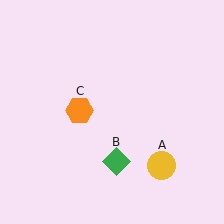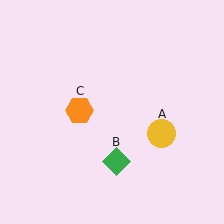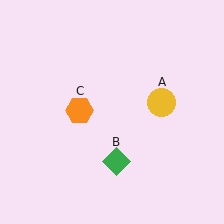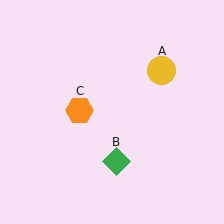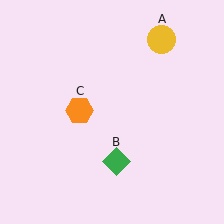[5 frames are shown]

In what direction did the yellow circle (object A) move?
The yellow circle (object A) moved up.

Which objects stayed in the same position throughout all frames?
Green diamond (object B) and orange hexagon (object C) remained stationary.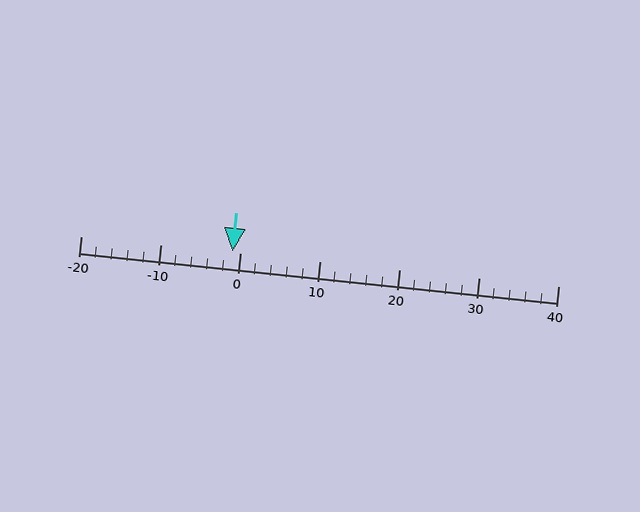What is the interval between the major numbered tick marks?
The major tick marks are spaced 10 units apart.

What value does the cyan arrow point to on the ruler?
The cyan arrow points to approximately -1.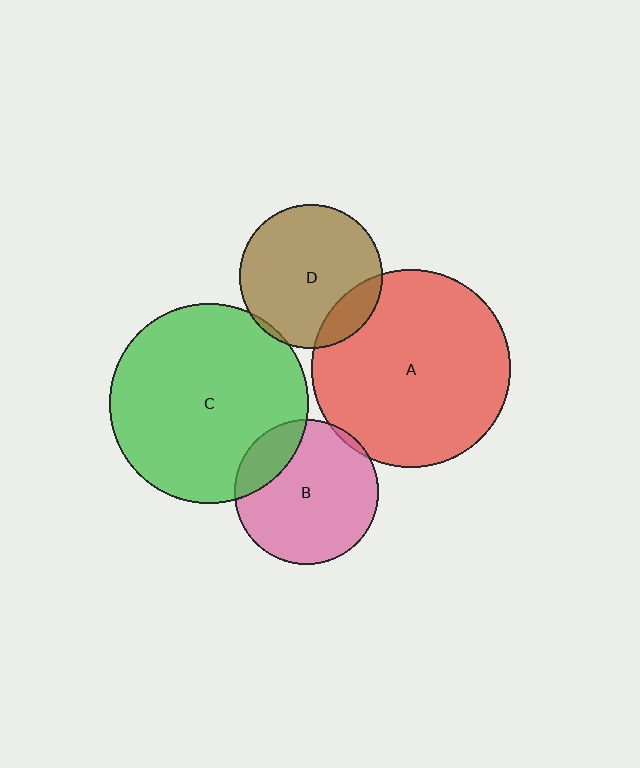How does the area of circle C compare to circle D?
Approximately 1.9 times.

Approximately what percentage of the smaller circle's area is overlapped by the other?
Approximately 5%.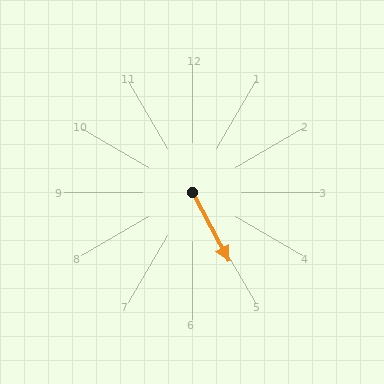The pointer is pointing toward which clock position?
Roughly 5 o'clock.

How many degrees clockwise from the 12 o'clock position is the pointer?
Approximately 152 degrees.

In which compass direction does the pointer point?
Southeast.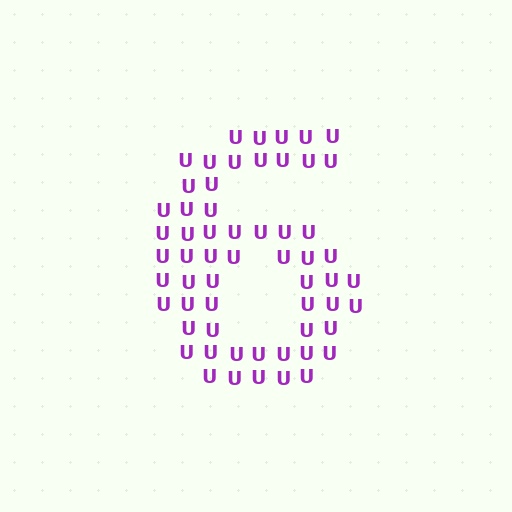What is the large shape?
The large shape is the digit 6.